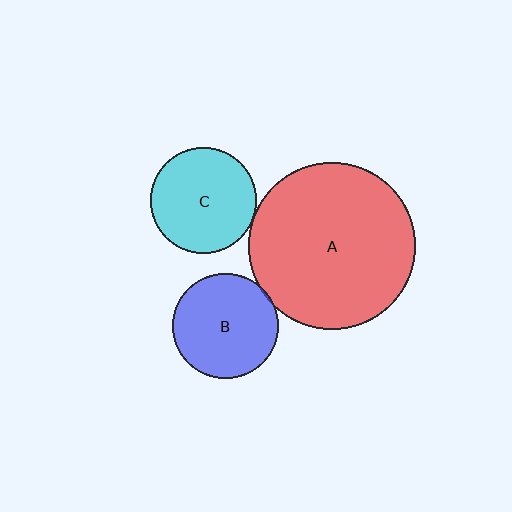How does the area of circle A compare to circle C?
Approximately 2.5 times.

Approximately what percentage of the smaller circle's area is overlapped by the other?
Approximately 5%.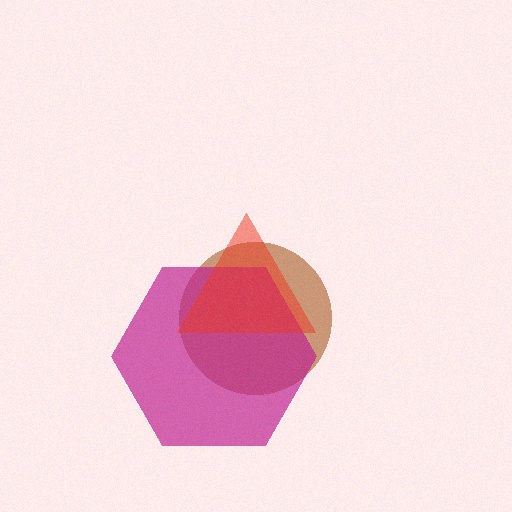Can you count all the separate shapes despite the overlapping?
Yes, there are 3 separate shapes.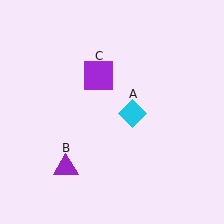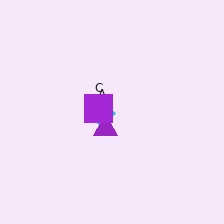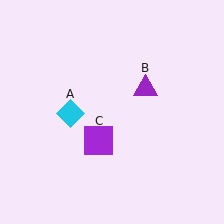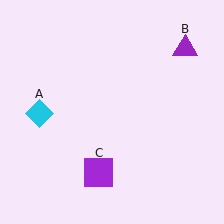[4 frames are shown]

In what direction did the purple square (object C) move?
The purple square (object C) moved down.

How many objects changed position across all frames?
3 objects changed position: cyan diamond (object A), purple triangle (object B), purple square (object C).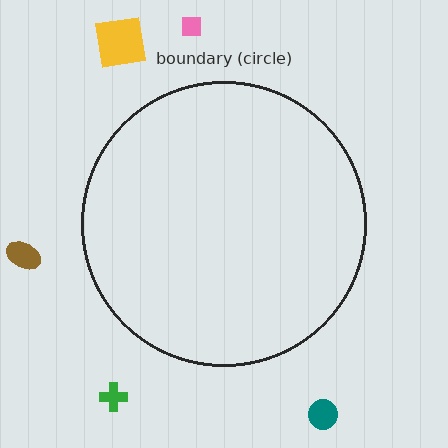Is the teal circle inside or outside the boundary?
Outside.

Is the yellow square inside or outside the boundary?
Outside.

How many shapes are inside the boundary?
0 inside, 5 outside.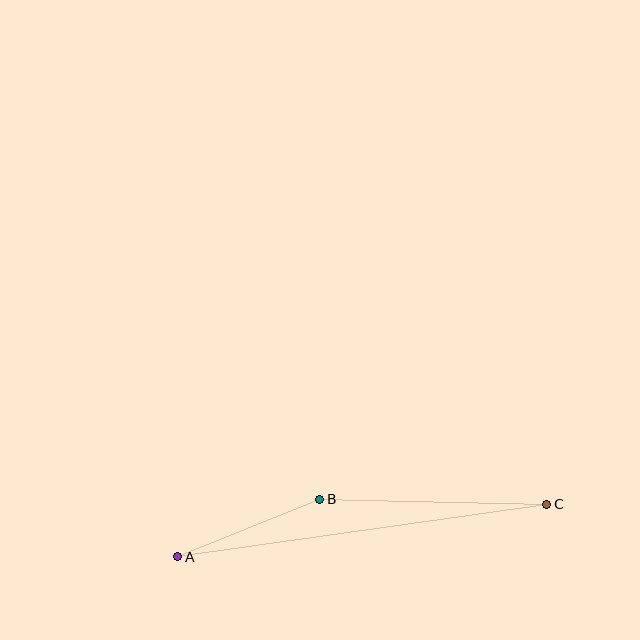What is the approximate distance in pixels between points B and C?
The distance between B and C is approximately 227 pixels.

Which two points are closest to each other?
Points A and B are closest to each other.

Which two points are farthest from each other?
Points A and C are farthest from each other.